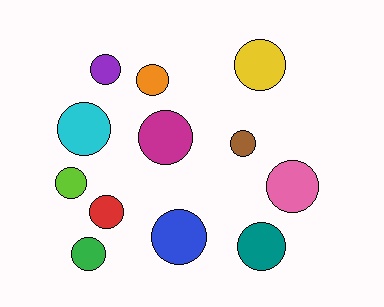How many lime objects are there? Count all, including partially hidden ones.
There is 1 lime object.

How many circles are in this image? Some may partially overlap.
There are 12 circles.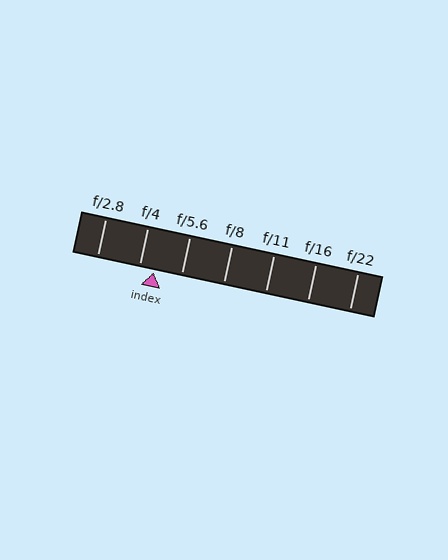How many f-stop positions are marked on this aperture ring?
There are 7 f-stop positions marked.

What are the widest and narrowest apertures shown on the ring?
The widest aperture shown is f/2.8 and the narrowest is f/22.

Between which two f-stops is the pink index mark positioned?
The index mark is between f/4 and f/5.6.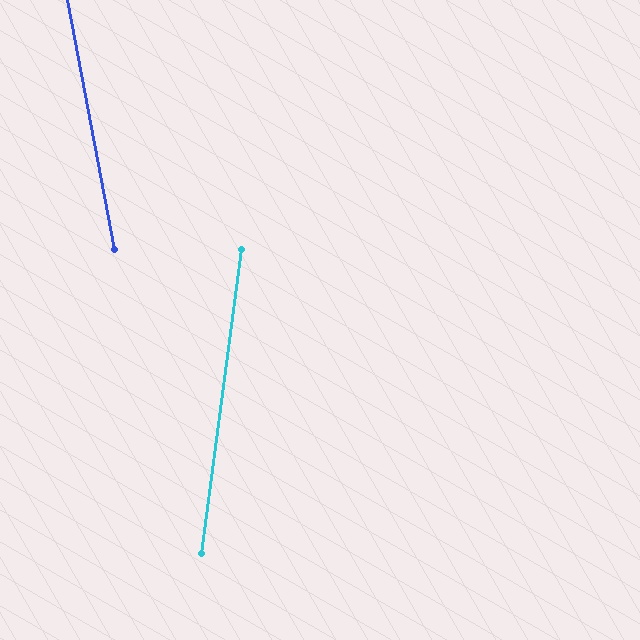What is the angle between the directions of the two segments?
Approximately 18 degrees.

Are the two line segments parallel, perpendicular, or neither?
Neither parallel nor perpendicular — they differ by about 18°.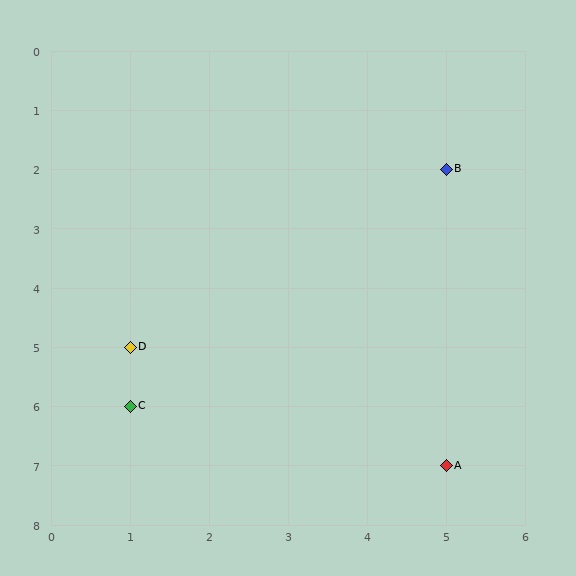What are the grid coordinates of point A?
Point A is at grid coordinates (5, 7).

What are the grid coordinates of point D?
Point D is at grid coordinates (1, 5).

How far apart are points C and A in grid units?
Points C and A are 4 columns and 1 row apart (about 4.1 grid units diagonally).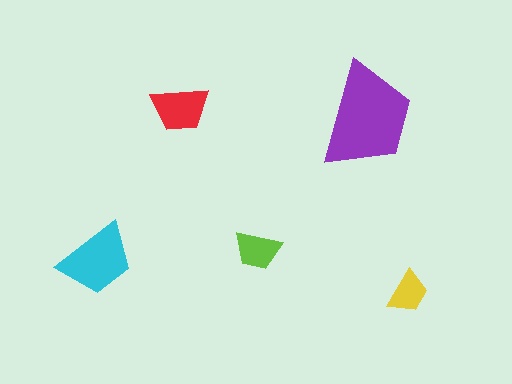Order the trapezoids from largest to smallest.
the purple one, the cyan one, the red one, the lime one, the yellow one.